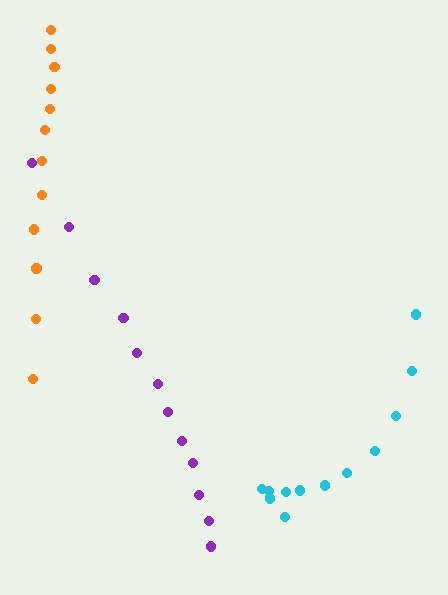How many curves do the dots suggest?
There are 3 distinct paths.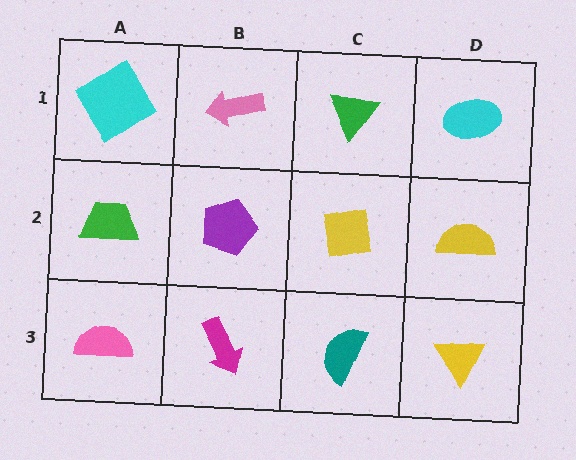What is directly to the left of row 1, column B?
A cyan diamond.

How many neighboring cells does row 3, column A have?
2.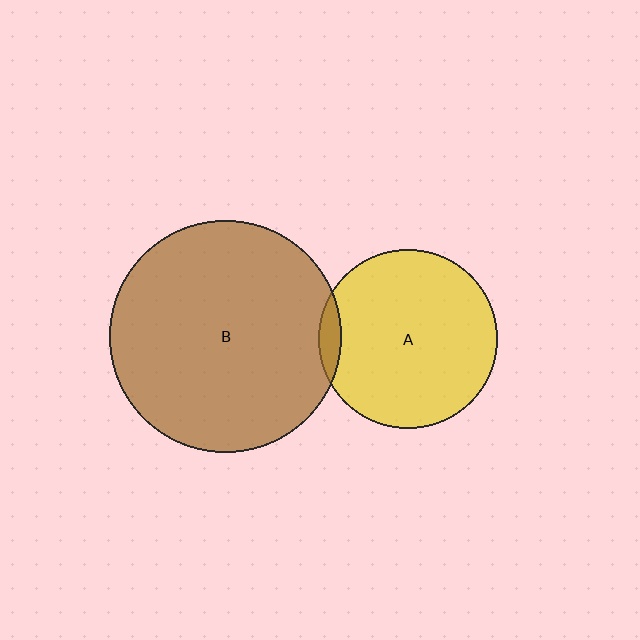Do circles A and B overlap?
Yes.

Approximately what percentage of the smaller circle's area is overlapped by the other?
Approximately 5%.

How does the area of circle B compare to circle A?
Approximately 1.7 times.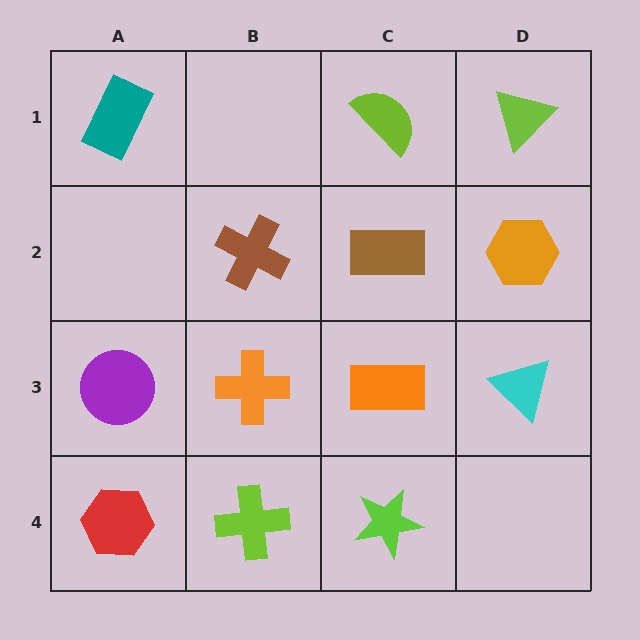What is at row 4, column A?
A red hexagon.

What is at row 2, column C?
A brown rectangle.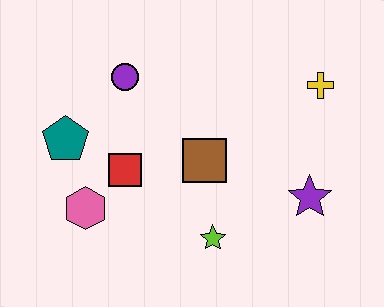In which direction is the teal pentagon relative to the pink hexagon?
The teal pentagon is above the pink hexagon.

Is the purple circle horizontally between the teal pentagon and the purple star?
Yes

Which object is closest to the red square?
The pink hexagon is closest to the red square.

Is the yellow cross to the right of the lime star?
Yes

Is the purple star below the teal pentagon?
Yes